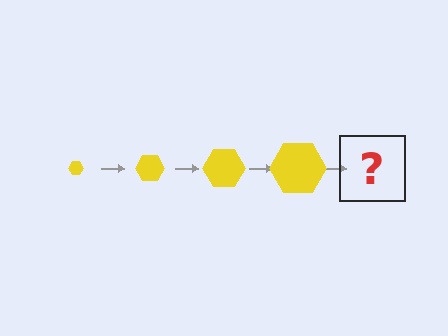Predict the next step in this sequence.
The next step is a yellow hexagon, larger than the previous one.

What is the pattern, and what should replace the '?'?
The pattern is that the hexagon gets progressively larger each step. The '?' should be a yellow hexagon, larger than the previous one.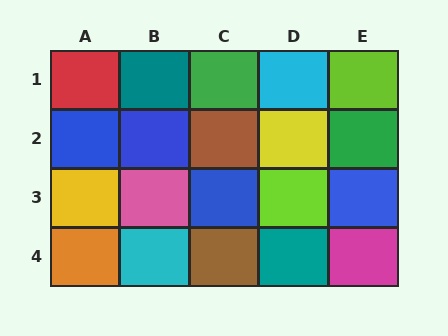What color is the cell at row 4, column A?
Orange.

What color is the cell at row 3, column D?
Lime.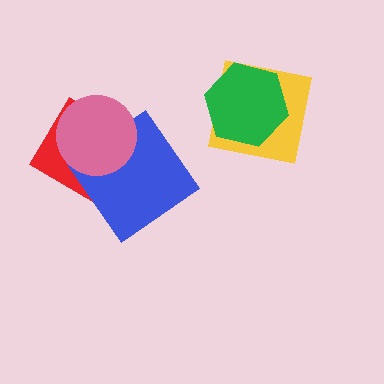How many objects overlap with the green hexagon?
1 object overlaps with the green hexagon.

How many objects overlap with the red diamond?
2 objects overlap with the red diamond.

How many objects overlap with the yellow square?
1 object overlaps with the yellow square.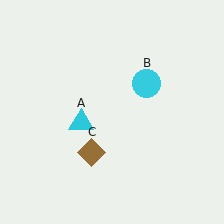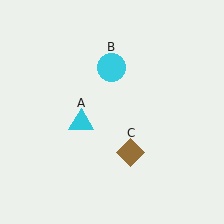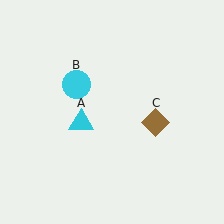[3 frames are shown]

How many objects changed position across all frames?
2 objects changed position: cyan circle (object B), brown diamond (object C).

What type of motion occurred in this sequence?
The cyan circle (object B), brown diamond (object C) rotated counterclockwise around the center of the scene.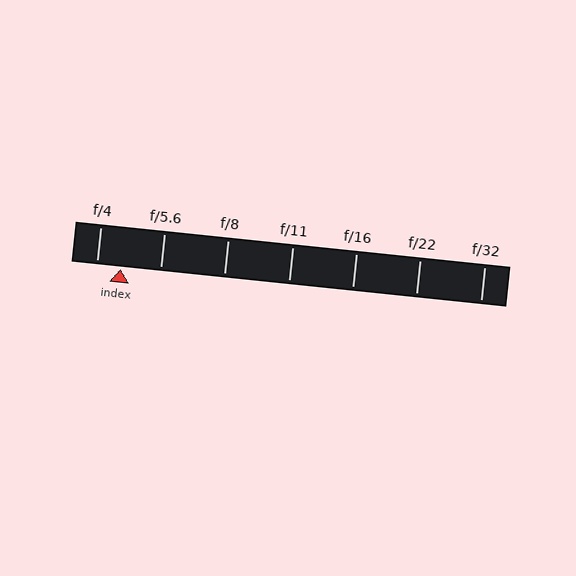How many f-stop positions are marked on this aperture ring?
There are 7 f-stop positions marked.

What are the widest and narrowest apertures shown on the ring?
The widest aperture shown is f/4 and the narrowest is f/32.